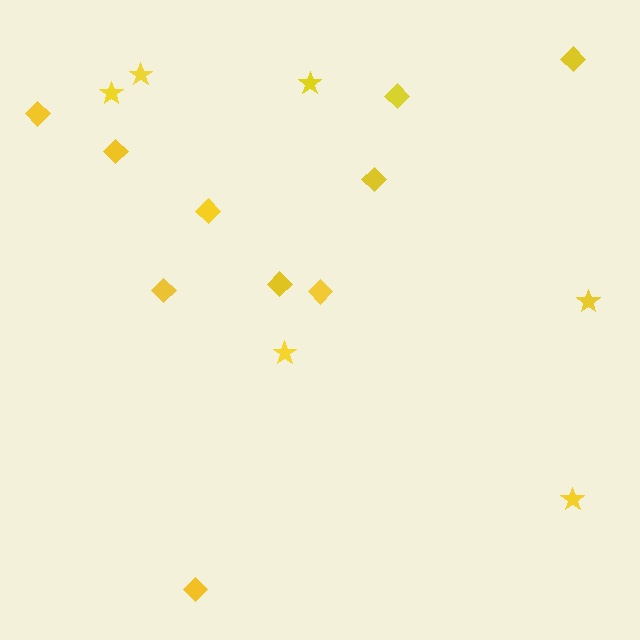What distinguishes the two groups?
There are 2 groups: one group of stars (6) and one group of diamonds (10).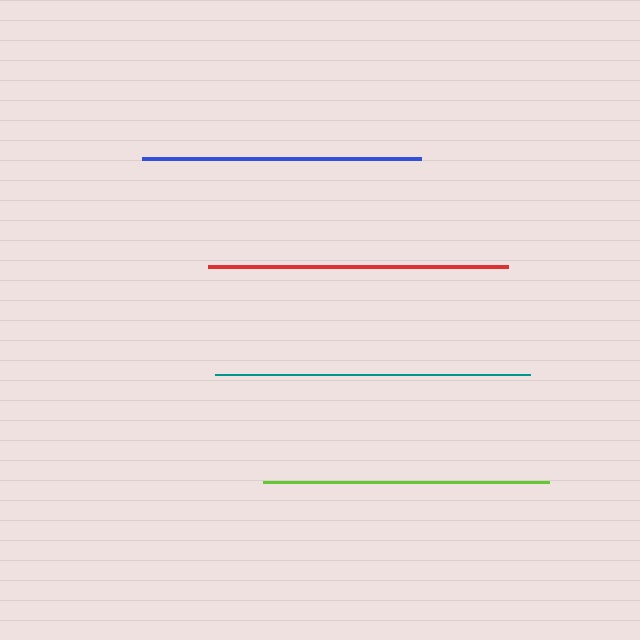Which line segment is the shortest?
The blue line is the shortest at approximately 279 pixels.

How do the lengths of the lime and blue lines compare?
The lime and blue lines are approximately the same length.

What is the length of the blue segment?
The blue segment is approximately 279 pixels long.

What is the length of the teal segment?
The teal segment is approximately 315 pixels long.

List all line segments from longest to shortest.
From longest to shortest: teal, red, lime, blue.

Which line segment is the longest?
The teal line is the longest at approximately 315 pixels.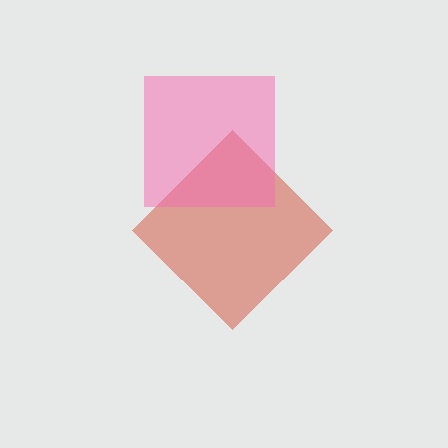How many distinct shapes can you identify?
There are 2 distinct shapes: a red diamond, a pink square.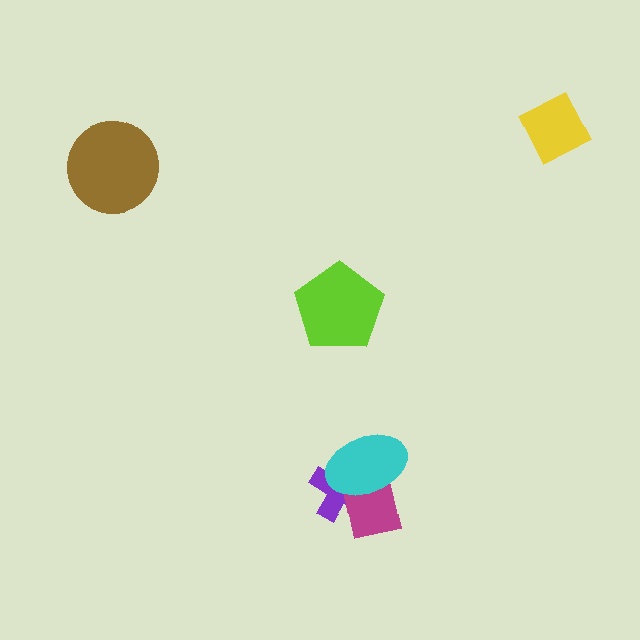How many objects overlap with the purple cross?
2 objects overlap with the purple cross.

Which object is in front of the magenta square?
The cyan ellipse is in front of the magenta square.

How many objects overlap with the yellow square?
0 objects overlap with the yellow square.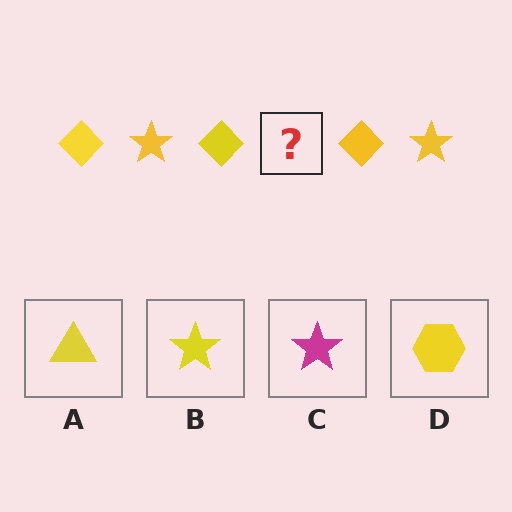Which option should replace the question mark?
Option B.